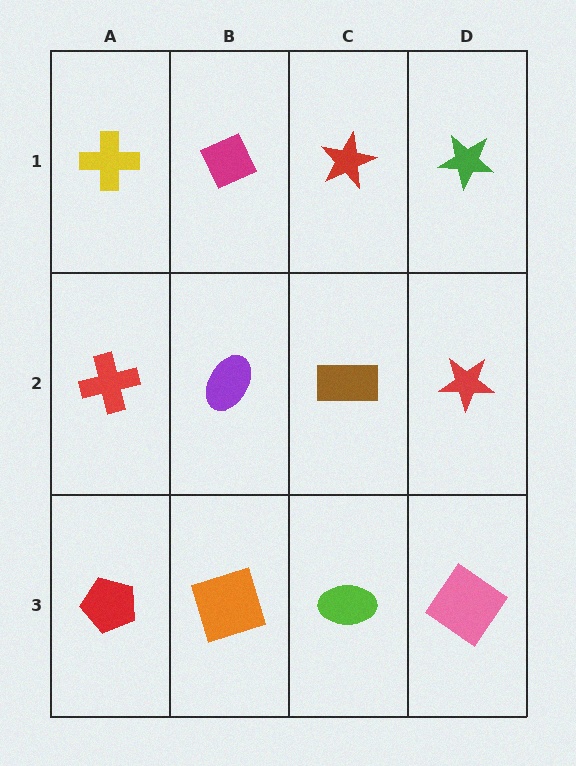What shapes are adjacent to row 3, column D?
A red star (row 2, column D), a lime ellipse (row 3, column C).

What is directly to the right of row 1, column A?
A magenta diamond.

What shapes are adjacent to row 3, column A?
A red cross (row 2, column A), an orange square (row 3, column B).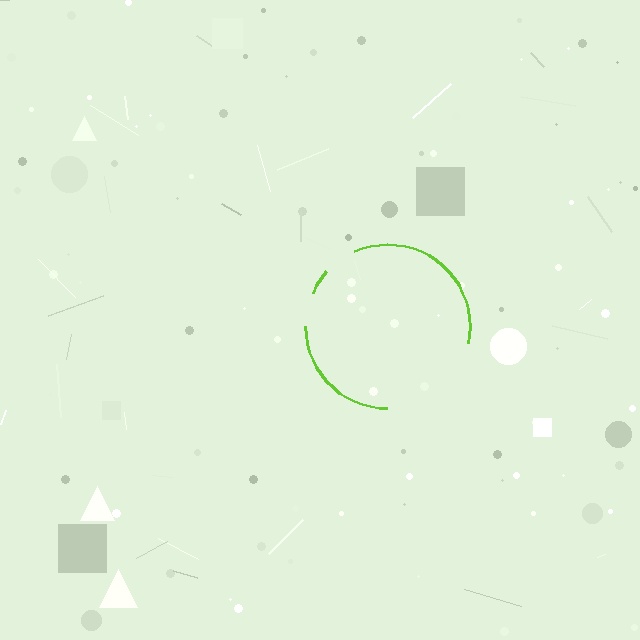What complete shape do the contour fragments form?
The contour fragments form a circle.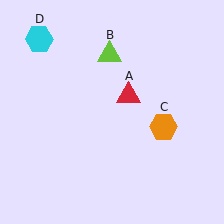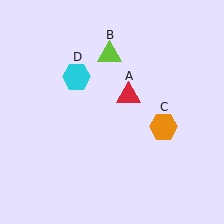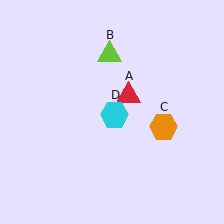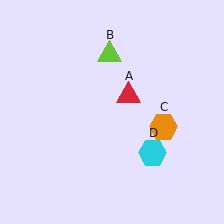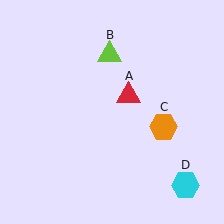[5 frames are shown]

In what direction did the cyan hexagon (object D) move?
The cyan hexagon (object D) moved down and to the right.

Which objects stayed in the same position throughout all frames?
Red triangle (object A) and lime triangle (object B) and orange hexagon (object C) remained stationary.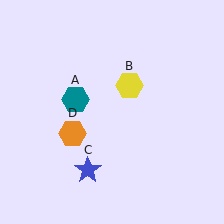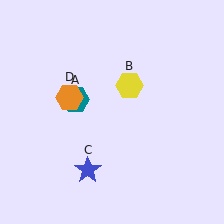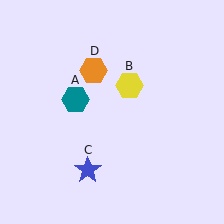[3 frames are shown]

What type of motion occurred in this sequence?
The orange hexagon (object D) rotated clockwise around the center of the scene.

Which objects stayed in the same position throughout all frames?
Teal hexagon (object A) and yellow hexagon (object B) and blue star (object C) remained stationary.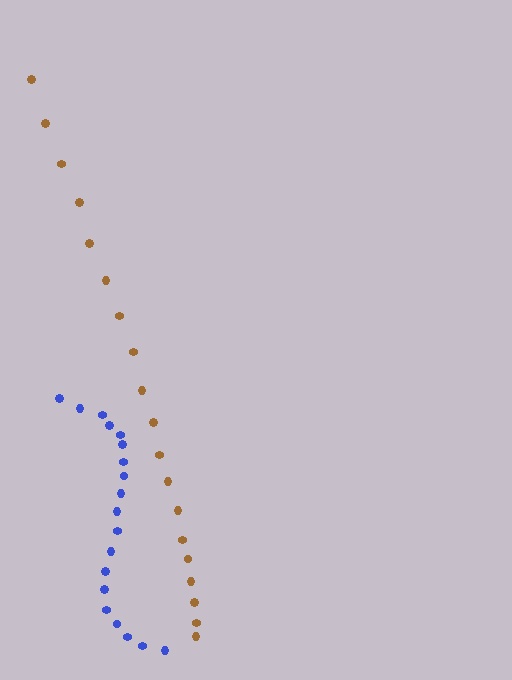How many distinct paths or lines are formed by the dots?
There are 2 distinct paths.